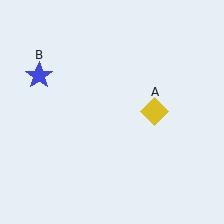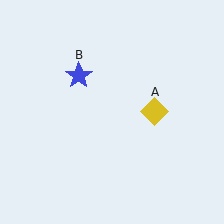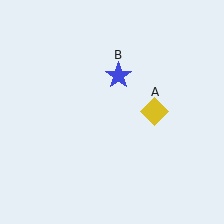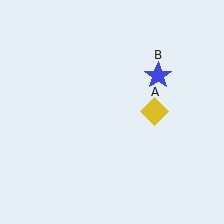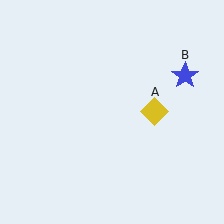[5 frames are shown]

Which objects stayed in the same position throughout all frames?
Yellow diamond (object A) remained stationary.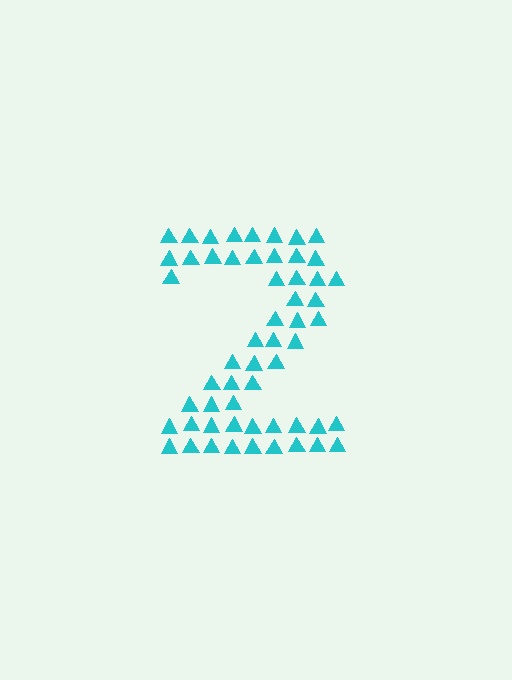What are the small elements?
The small elements are triangles.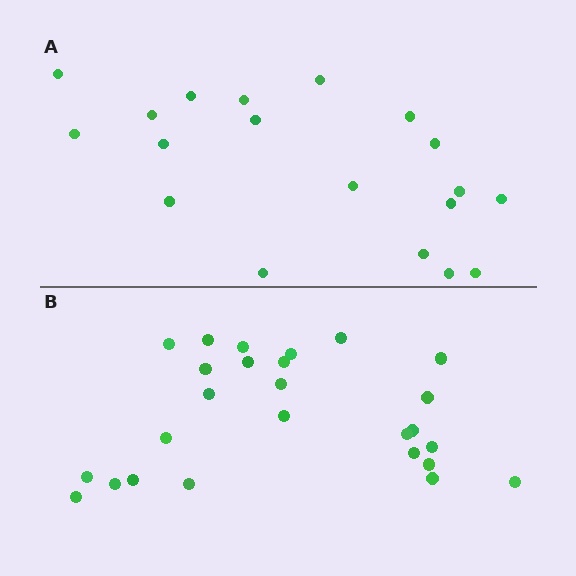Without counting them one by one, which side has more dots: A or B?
Region B (the bottom region) has more dots.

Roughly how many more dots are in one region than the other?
Region B has roughly 8 or so more dots than region A.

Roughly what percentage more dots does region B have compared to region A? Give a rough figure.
About 35% more.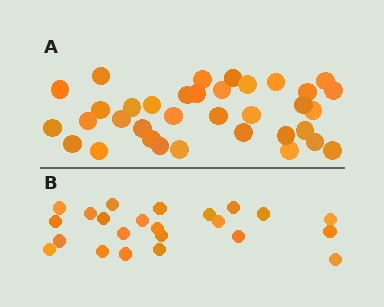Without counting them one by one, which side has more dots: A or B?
Region A (the top region) has more dots.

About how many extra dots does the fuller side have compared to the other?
Region A has roughly 12 or so more dots than region B.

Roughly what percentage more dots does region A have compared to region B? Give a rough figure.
About 50% more.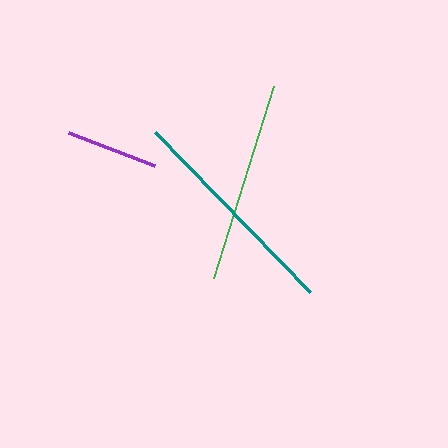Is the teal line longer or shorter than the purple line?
The teal line is longer than the purple line.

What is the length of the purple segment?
The purple segment is approximately 93 pixels long.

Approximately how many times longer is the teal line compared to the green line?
The teal line is approximately 1.1 times the length of the green line.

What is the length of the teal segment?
The teal segment is approximately 222 pixels long.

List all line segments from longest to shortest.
From longest to shortest: teal, green, purple.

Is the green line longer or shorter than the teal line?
The teal line is longer than the green line.